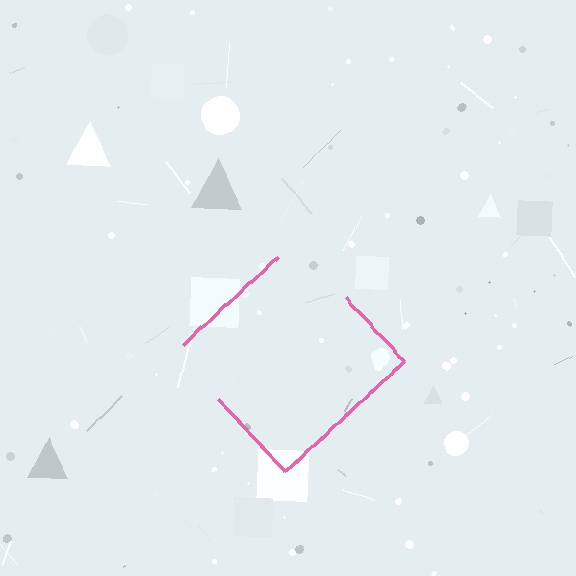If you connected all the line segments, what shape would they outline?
They would outline a diamond.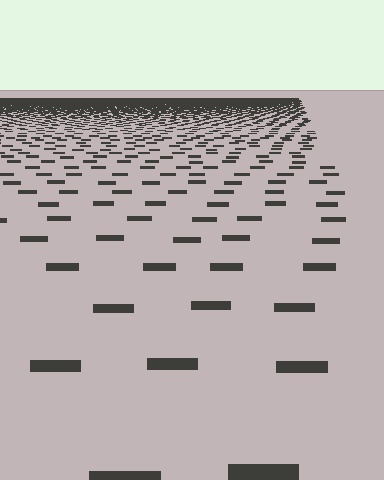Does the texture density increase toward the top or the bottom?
Density increases toward the top.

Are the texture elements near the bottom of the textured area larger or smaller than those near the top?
Larger. Near the bottom, elements are closer to the viewer and appear at a bigger on-screen size.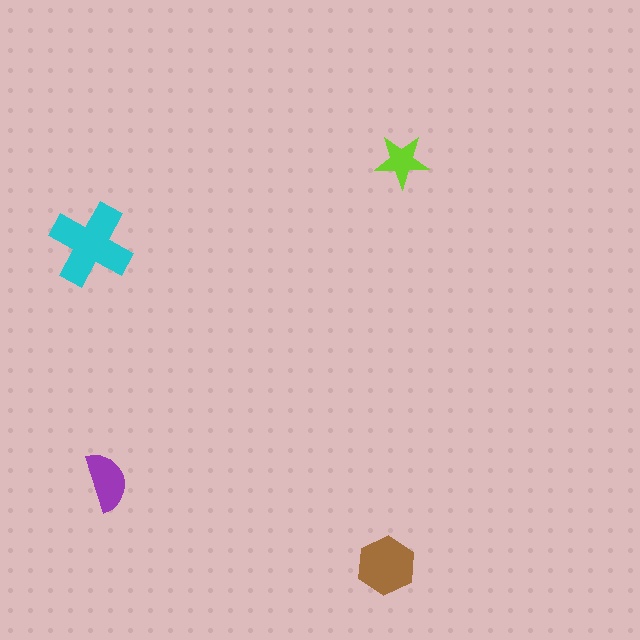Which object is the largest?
The cyan cross.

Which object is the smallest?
The lime star.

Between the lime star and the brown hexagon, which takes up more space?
The brown hexagon.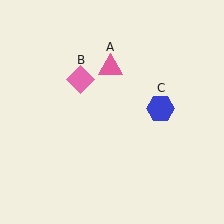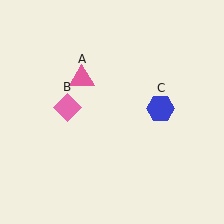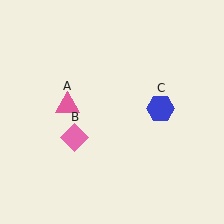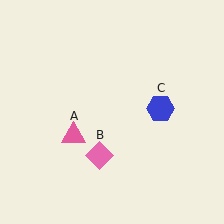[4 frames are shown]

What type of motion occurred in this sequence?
The pink triangle (object A), pink diamond (object B) rotated counterclockwise around the center of the scene.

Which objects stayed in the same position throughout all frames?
Blue hexagon (object C) remained stationary.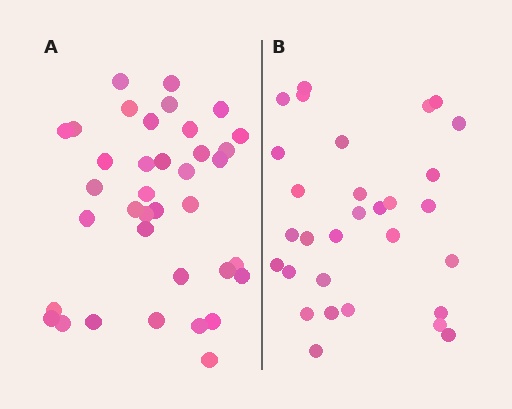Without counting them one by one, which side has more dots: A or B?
Region A (the left region) has more dots.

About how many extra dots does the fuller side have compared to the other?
Region A has roughly 8 or so more dots than region B.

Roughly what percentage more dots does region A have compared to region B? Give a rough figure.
About 25% more.